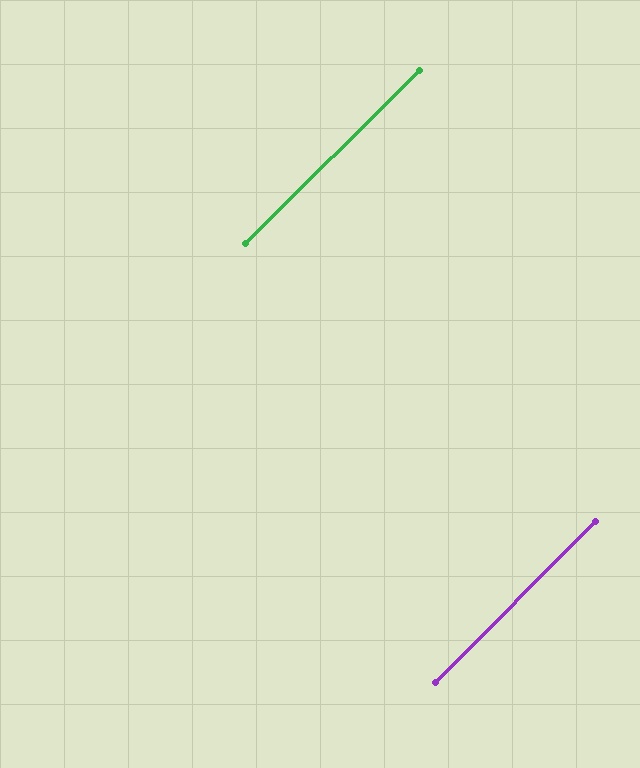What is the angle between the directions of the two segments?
Approximately 1 degree.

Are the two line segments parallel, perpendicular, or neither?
Parallel — their directions differ by only 0.6°.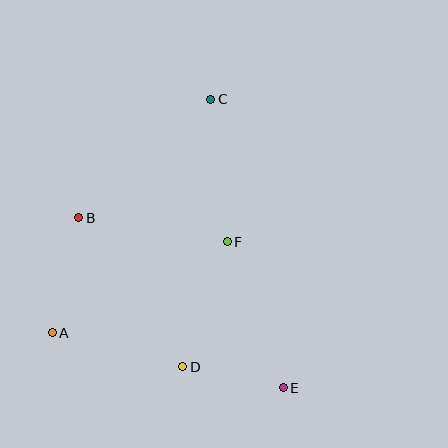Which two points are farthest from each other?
Points C and E are farthest from each other.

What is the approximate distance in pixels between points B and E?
The distance between B and E is approximately 266 pixels.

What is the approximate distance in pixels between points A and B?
The distance between A and B is approximately 118 pixels.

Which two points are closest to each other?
Points D and E are closest to each other.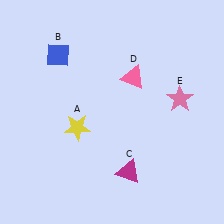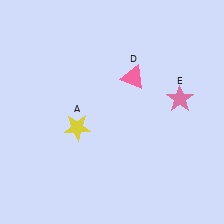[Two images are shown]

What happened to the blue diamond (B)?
The blue diamond (B) was removed in Image 2. It was in the top-left area of Image 1.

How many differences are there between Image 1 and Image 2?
There are 2 differences between the two images.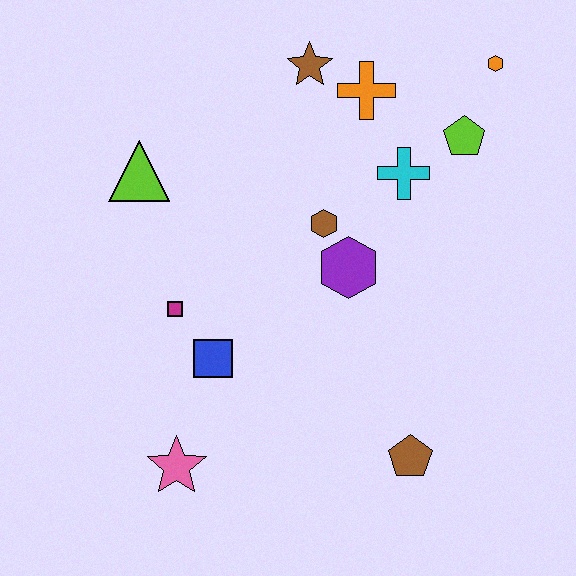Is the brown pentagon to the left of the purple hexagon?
No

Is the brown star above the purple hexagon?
Yes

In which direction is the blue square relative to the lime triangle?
The blue square is below the lime triangle.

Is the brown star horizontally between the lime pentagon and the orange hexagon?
No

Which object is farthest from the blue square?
The orange hexagon is farthest from the blue square.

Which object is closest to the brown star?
The orange cross is closest to the brown star.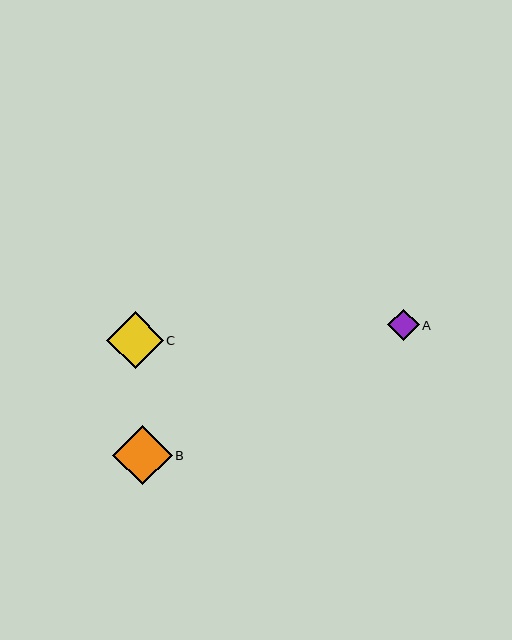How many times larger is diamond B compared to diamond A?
Diamond B is approximately 1.9 times the size of diamond A.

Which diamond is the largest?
Diamond B is the largest with a size of approximately 59 pixels.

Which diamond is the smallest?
Diamond A is the smallest with a size of approximately 32 pixels.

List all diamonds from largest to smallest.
From largest to smallest: B, C, A.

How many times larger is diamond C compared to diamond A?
Diamond C is approximately 1.8 times the size of diamond A.